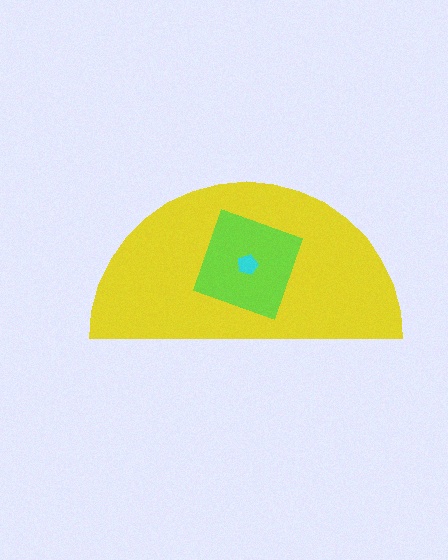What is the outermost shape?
The yellow semicircle.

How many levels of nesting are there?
3.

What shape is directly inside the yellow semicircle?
The lime square.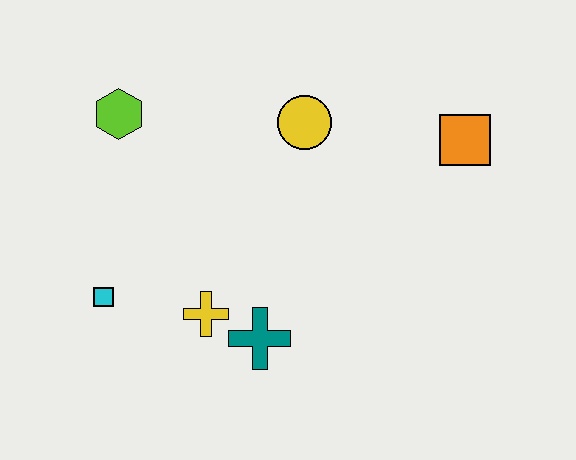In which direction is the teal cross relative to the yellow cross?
The teal cross is to the right of the yellow cross.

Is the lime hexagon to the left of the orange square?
Yes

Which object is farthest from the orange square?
The cyan square is farthest from the orange square.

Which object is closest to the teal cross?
The yellow cross is closest to the teal cross.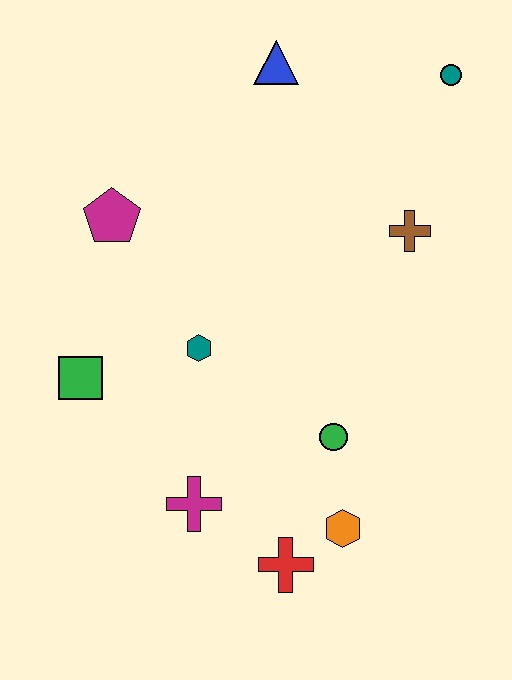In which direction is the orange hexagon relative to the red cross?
The orange hexagon is to the right of the red cross.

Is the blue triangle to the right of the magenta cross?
Yes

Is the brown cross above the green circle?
Yes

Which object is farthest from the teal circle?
The red cross is farthest from the teal circle.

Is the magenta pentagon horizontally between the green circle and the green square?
Yes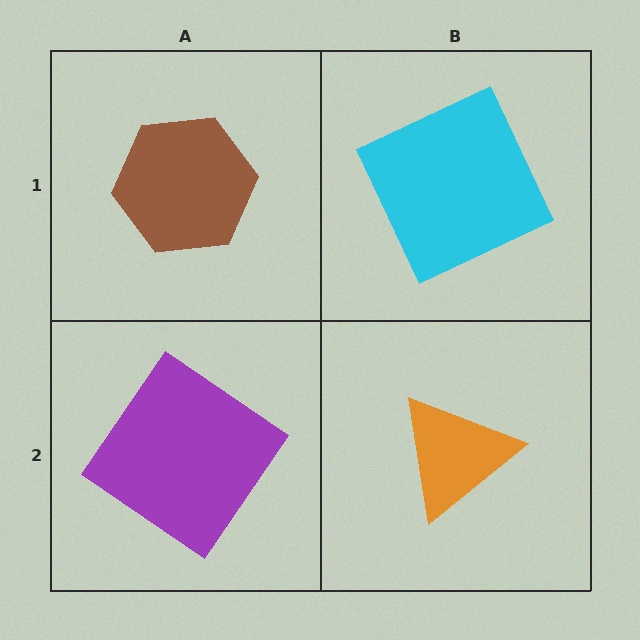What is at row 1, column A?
A brown hexagon.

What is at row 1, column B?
A cyan square.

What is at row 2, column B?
An orange triangle.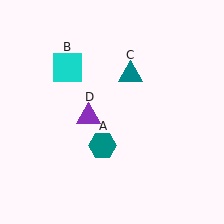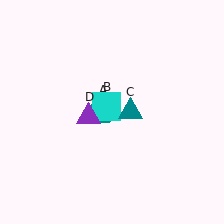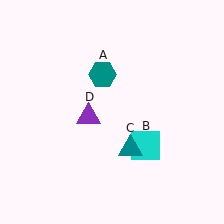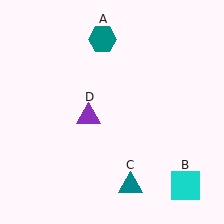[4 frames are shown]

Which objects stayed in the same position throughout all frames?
Purple triangle (object D) remained stationary.